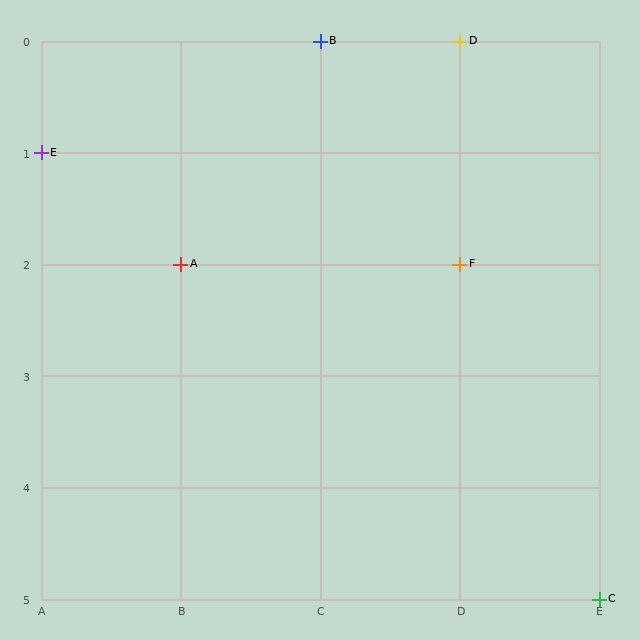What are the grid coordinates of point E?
Point E is at grid coordinates (A, 1).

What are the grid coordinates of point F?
Point F is at grid coordinates (D, 2).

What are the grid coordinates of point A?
Point A is at grid coordinates (B, 2).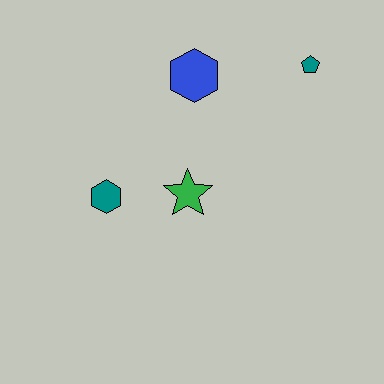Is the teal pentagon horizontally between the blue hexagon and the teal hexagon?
No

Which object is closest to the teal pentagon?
The blue hexagon is closest to the teal pentagon.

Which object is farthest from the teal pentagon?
The teal hexagon is farthest from the teal pentagon.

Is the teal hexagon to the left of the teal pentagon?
Yes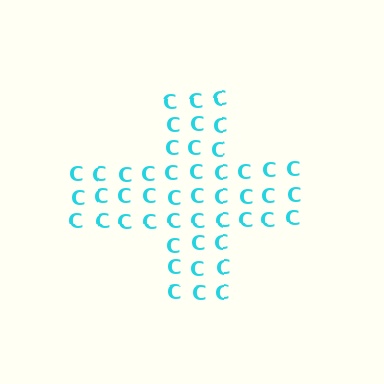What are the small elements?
The small elements are letter C's.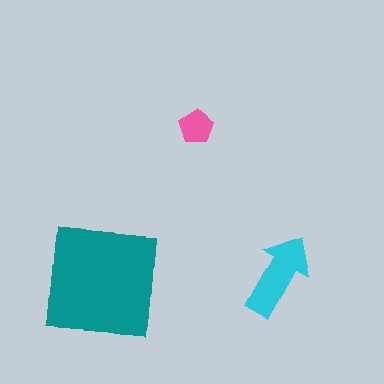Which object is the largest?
The teal square.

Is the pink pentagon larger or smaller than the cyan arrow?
Smaller.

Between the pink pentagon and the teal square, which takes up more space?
The teal square.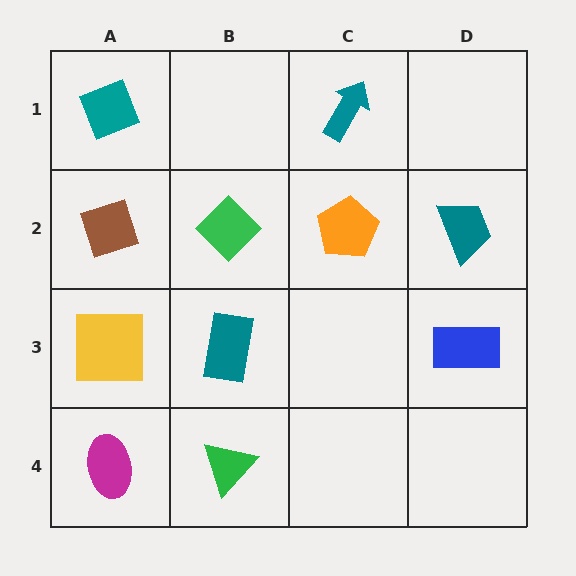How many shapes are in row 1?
2 shapes.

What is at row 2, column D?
A teal trapezoid.